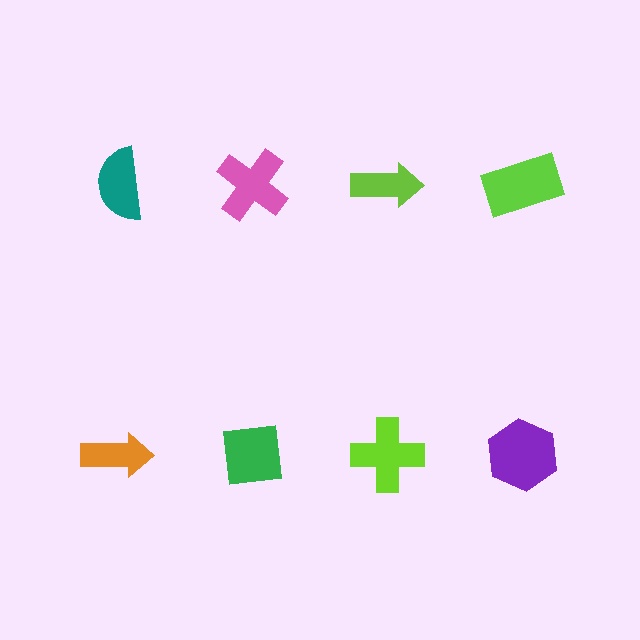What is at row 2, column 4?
A purple hexagon.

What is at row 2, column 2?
A green square.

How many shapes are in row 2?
4 shapes.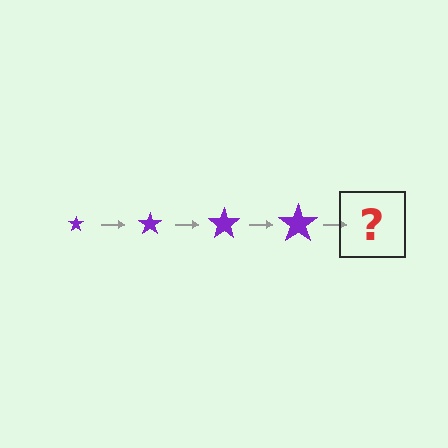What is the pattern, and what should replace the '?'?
The pattern is that the star gets progressively larger each step. The '?' should be a purple star, larger than the previous one.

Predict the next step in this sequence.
The next step is a purple star, larger than the previous one.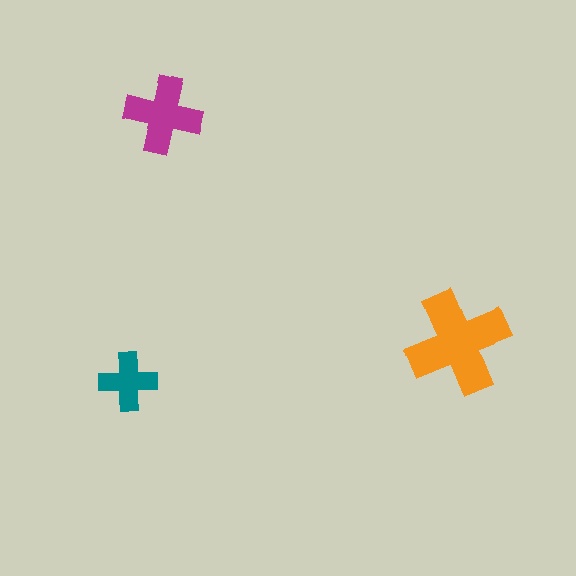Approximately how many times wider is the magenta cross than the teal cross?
About 1.5 times wider.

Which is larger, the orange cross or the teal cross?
The orange one.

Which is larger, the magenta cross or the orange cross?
The orange one.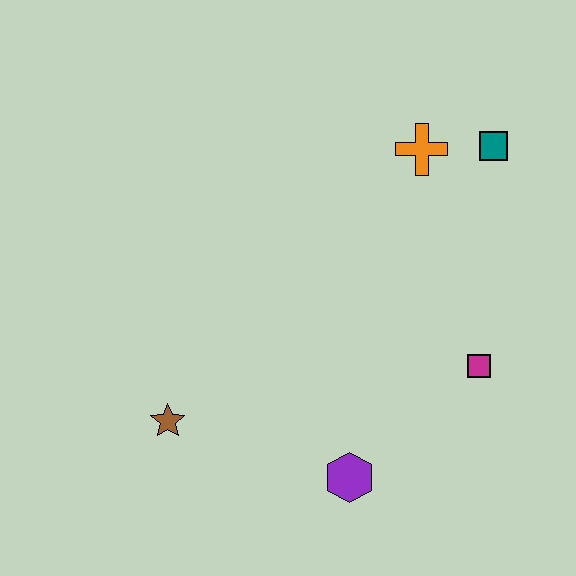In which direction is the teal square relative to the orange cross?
The teal square is to the right of the orange cross.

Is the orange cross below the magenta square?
No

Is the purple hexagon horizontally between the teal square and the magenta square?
No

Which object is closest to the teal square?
The orange cross is closest to the teal square.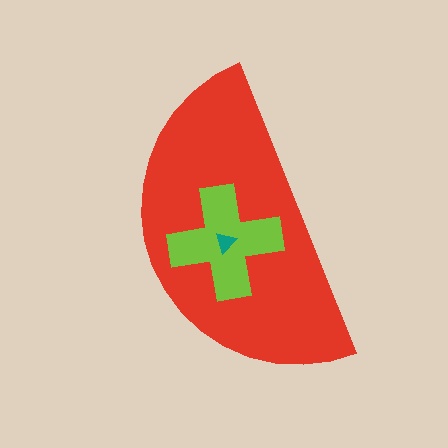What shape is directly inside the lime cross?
The teal triangle.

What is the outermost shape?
The red semicircle.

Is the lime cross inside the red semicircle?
Yes.